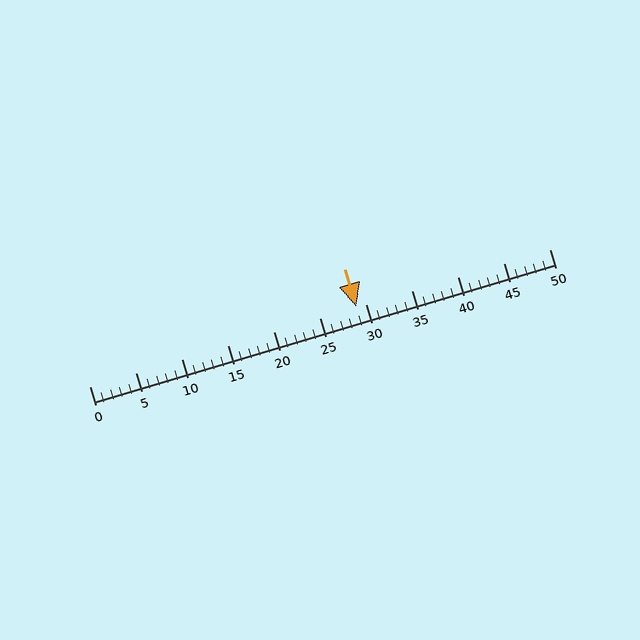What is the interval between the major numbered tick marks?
The major tick marks are spaced 5 units apart.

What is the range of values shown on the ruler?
The ruler shows values from 0 to 50.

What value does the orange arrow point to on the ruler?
The orange arrow points to approximately 29.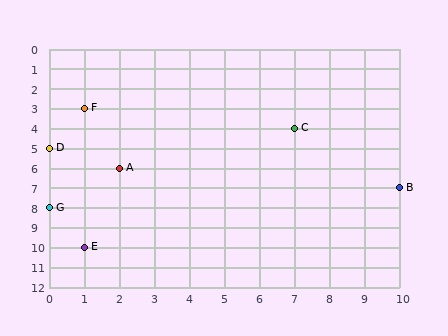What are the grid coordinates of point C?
Point C is at grid coordinates (7, 4).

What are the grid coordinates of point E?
Point E is at grid coordinates (1, 10).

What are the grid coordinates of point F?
Point F is at grid coordinates (1, 3).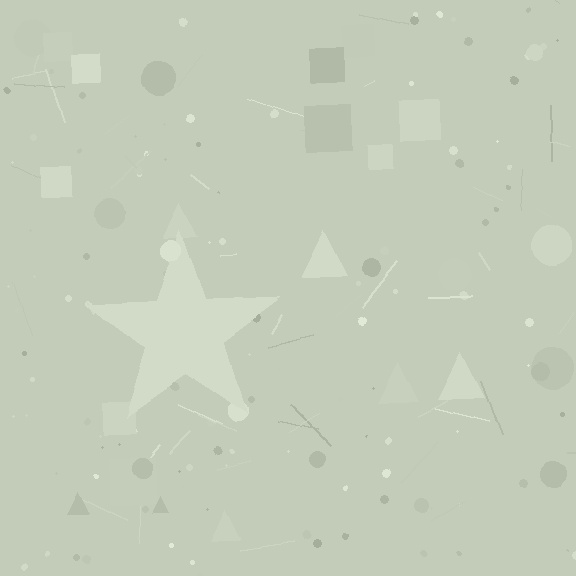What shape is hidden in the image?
A star is hidden in the image.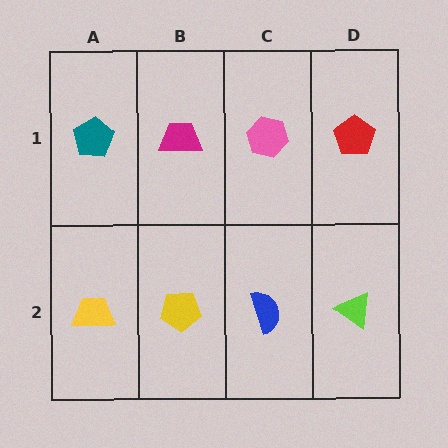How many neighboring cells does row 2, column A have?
2.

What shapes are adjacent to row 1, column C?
A blue semicircle (row 2, column C), a magenta trapezoid (row 1, column B), a red pentagon (row 1, column D).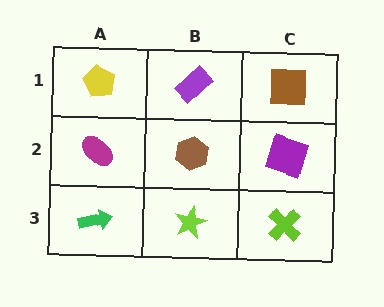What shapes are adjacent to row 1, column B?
A brown hexagon (row 2, column B), a yellow pentagon (row 1, column A), a brown square (row 1, column C).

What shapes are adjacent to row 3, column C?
A purple square (row 2, column C), a lime star (row 3, column B).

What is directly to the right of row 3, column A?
A lime star.